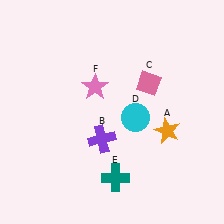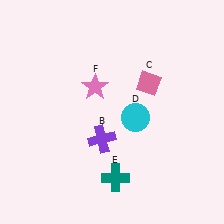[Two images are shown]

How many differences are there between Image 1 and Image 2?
There is 1 difference between the two images.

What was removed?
The orange star (A) was removed in Image 2.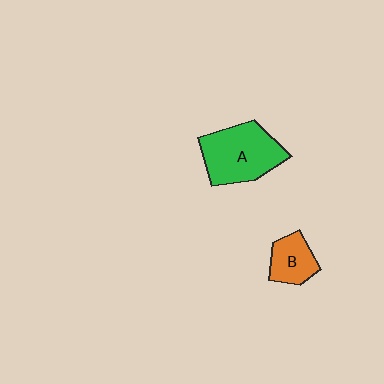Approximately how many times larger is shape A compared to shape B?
Approximately 2.0 times.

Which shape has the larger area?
Shape A (green).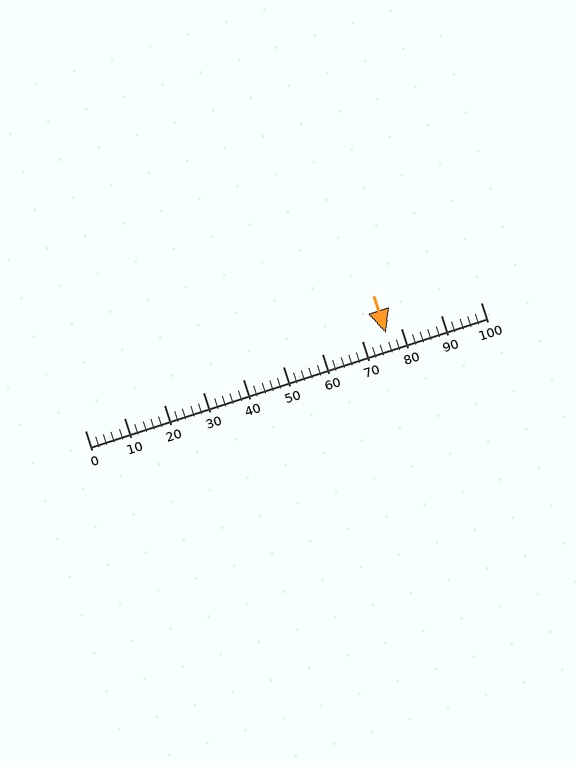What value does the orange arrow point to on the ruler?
The orange arrow points to approximately 76.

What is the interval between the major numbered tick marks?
The major tick marks are spaced 10 units apart.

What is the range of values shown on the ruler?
The ruler shows values from 0 to 100.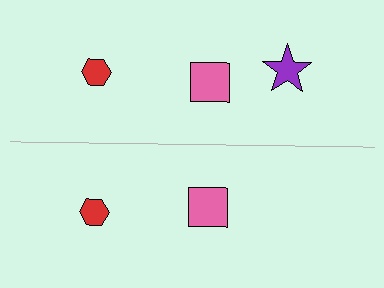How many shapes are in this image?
There are 5 shapes in this image.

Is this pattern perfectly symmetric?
No, the pattern is not perfectly symmetric. A purple star is missing from the bottom side.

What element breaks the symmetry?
A purple star is missing from the bottom side.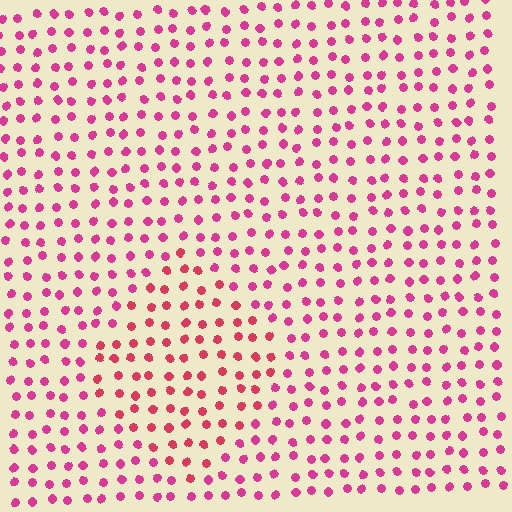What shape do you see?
I see a diamond.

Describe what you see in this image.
The image is filled with small magenta elements in a uniform arrangement. A diamond-shaped region is visible where the elements are tinted to a slightly different hue, forming a subtle color boundary.